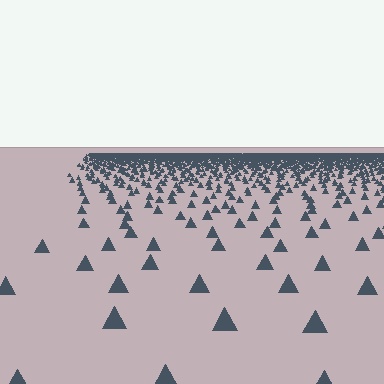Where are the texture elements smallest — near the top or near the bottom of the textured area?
Near the top.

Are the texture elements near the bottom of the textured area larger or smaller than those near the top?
Larger. Near the bottom, elements are closer to the viewer and appear at a bigger on-screen size.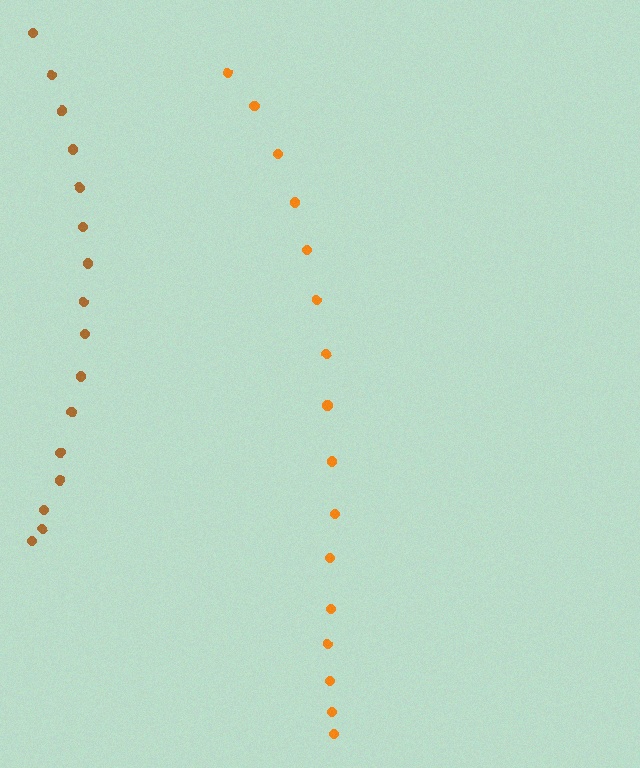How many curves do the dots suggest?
There are 2 distinct paths.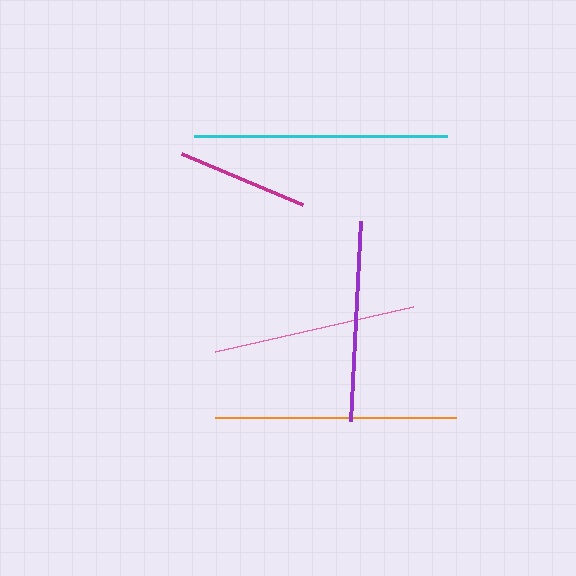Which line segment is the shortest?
The magenta line is the shortest at approximately 132 pixels.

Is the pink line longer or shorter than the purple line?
The pink line is longer than the purple line.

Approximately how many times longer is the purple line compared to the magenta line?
The purple line is approximately 1.5 times the length of the magenta line.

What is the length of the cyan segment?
The cyan segment is approximately 253 pixels long.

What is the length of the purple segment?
The purple segment is approximately 200 pixels long.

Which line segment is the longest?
The cyan line is the longest at approximately 253 pixels.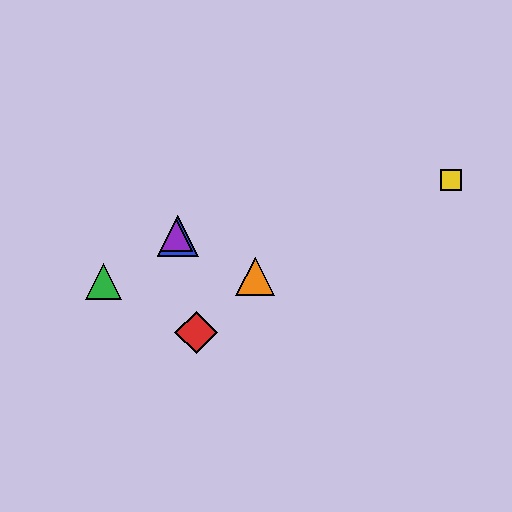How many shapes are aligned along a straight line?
3 shapes (the blue triangle, the purple triangle, the orange triangle) are aligned along a straight line.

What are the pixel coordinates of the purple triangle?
The purple triangle is at (176, 235).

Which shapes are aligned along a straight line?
The blue triangle, the purple triangle, the orange triangle are aligned along a straight line.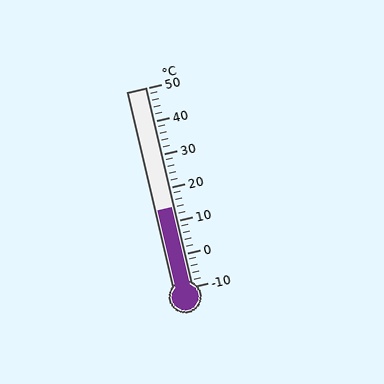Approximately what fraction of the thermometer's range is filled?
The thermometer is filled to approximately 40% of its range.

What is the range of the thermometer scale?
The thermometer scale ranges from -10°C to 50°C.